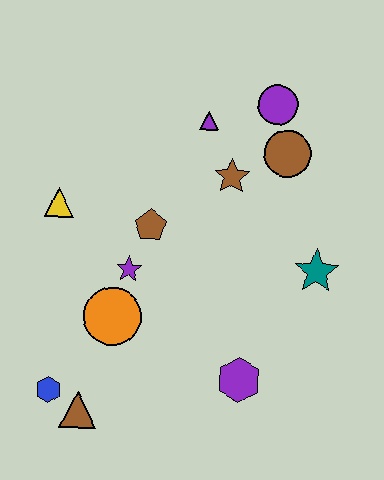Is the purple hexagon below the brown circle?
Yes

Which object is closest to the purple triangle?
The brown star is closest to the purple triangle.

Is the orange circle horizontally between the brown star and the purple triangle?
No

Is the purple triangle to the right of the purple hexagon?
No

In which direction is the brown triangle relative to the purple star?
The brown triangle is below the purple star.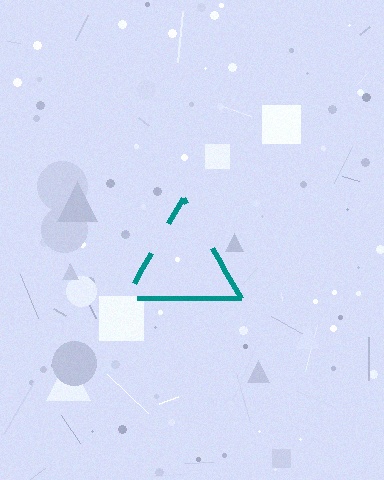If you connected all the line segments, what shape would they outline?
They would outline a triangle.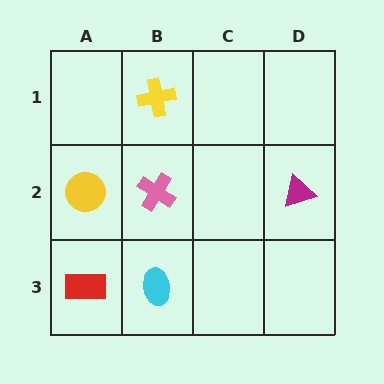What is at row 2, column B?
A pink cross.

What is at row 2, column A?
A yellow circle.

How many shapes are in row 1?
1 shape.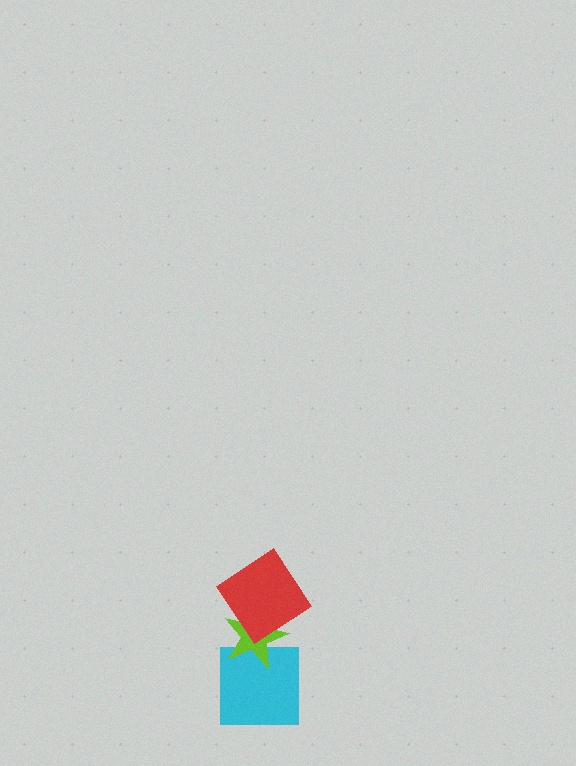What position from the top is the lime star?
The lime star is 2nd from the top.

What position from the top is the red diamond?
The red diamond is 1st from the top.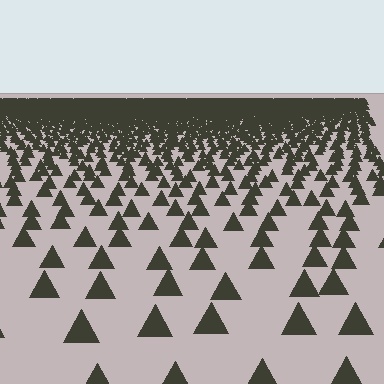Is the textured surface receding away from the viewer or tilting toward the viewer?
The surface is receding away from the viewer. Texture elements get smaller and denser toward the top.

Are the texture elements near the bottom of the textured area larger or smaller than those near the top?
Larger. Near the bottom, elements are closer to the viewer and appear at a bigger on-screen size.